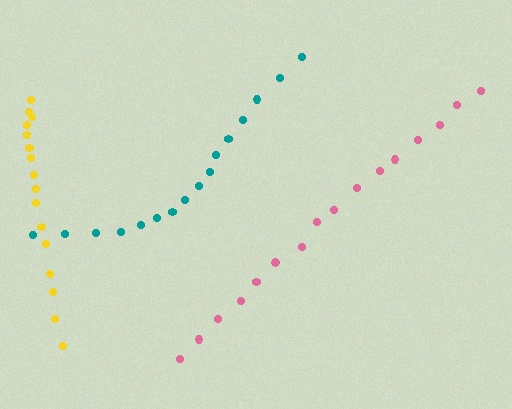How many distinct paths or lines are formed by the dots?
There are 3 distinct paths.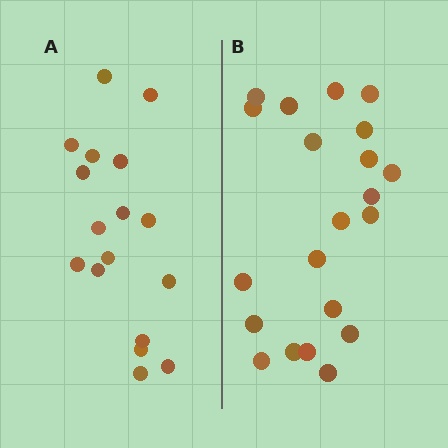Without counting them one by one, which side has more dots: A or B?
Region B (the right region) has more dots.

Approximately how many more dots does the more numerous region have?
Region B has about 4 more dots than region A.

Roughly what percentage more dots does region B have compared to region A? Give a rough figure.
About 25% more.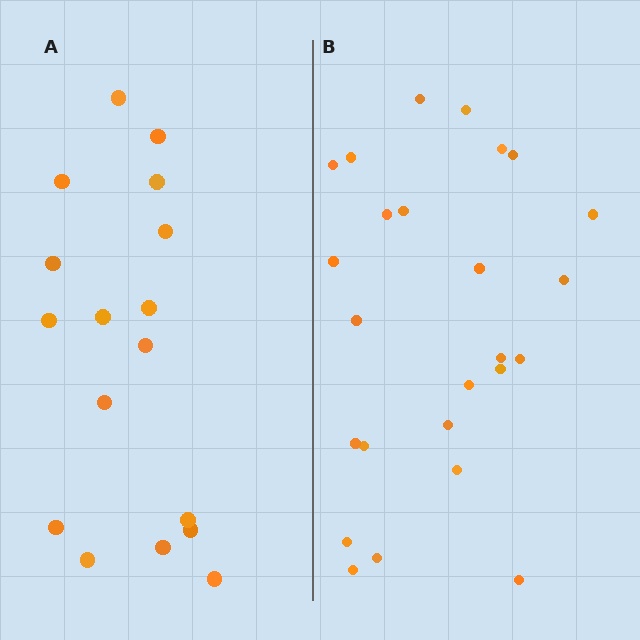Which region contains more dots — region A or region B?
Region B (the right region) has more dots.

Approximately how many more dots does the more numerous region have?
Region B has roughly 8 or so more dots than region A.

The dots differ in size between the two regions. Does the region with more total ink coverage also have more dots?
No. Region A has more total ink coverage because its dots are larger, but region B actually contains more individual dots. Total area can be misleading — the number of items is what matters here.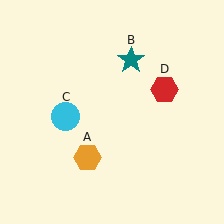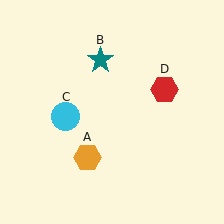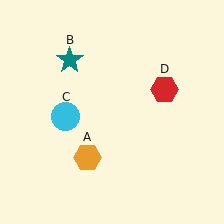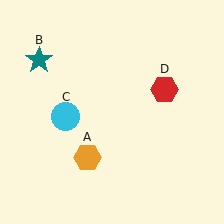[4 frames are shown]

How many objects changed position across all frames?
1 object changed position: teal star (object B).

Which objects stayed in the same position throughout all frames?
Orange hexagon (object A) and cyan circle (object C) and red hexagon (object D) remained stationary.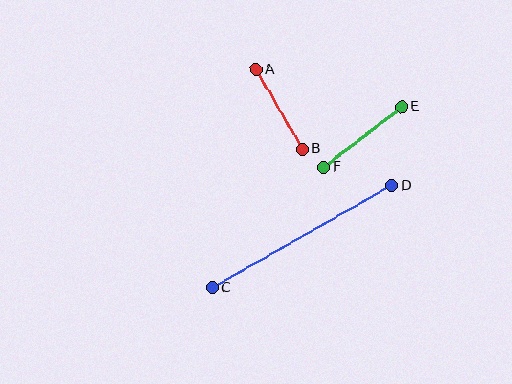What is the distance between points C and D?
The distance is approximately 206 pixels.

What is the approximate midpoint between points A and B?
The midpoint is at approximately (279, 109) pixels.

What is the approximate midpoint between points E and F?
The midpoint is at approximately (363, 137) pixels.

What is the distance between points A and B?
The distance is approximately 92 pixels.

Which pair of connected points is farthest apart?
Points C and D are farthest apart.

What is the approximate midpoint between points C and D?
The midpoint is at approximately (302, 237) pixels.